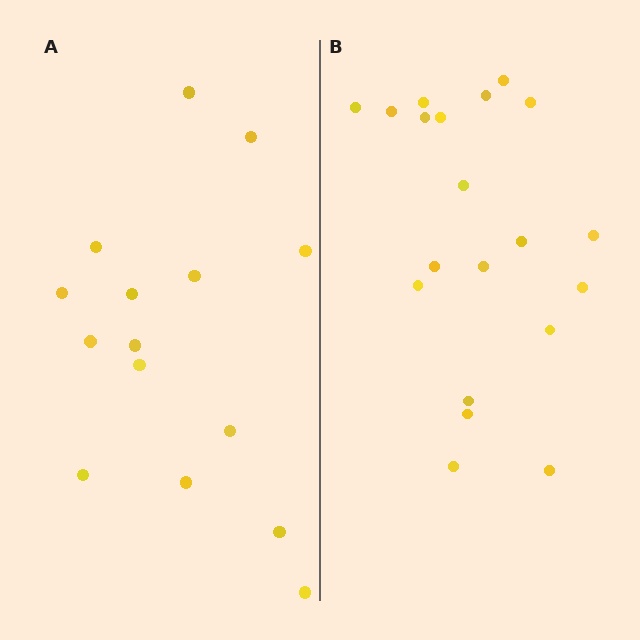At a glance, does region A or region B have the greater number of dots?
Region B (the right region) has more dots.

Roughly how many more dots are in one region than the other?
Region B has about 5 more dots than region A.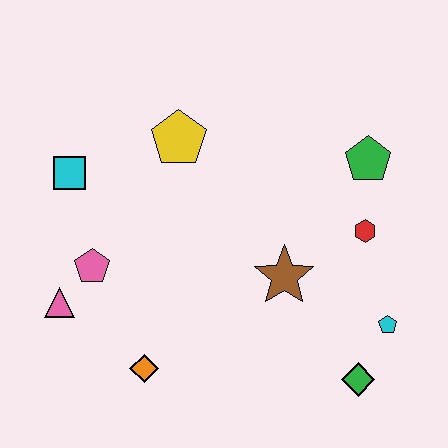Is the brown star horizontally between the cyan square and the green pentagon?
Yes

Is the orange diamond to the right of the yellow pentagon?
No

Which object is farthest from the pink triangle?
The green pentagon is farthest from the pink triangle.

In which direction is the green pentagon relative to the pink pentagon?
The green pentagon is to the right of the pink pentagon.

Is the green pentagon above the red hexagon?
Yes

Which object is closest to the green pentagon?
The red hexagon is closest to the green pentagon.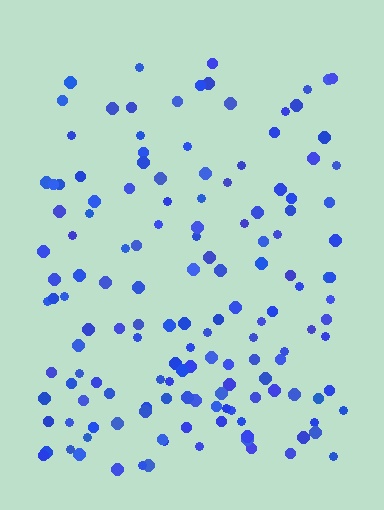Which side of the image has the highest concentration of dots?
The bottom.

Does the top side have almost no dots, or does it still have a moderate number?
Still a moderate number, just noticeably fewer than the bottom.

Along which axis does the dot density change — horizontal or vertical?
Vertical.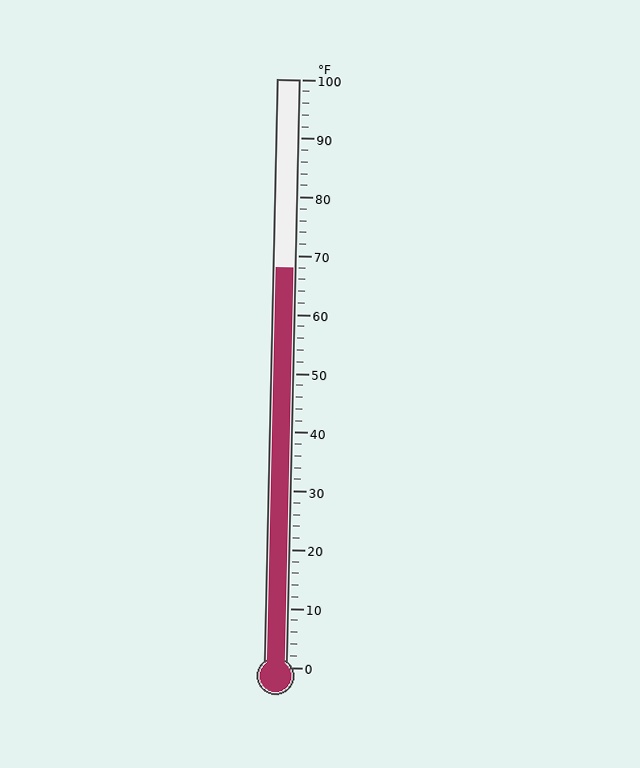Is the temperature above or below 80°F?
The temperature is below 80°F.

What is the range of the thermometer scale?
The thermometer scale ranges from 0°F to 100°F.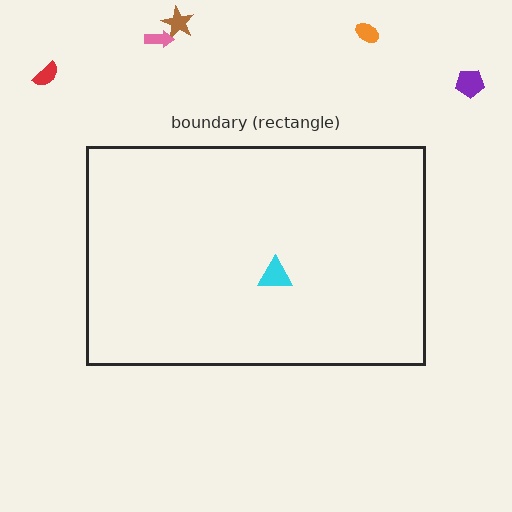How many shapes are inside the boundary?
1 inside, 5 outside.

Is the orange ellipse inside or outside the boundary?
Outside.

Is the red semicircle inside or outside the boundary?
Outside.